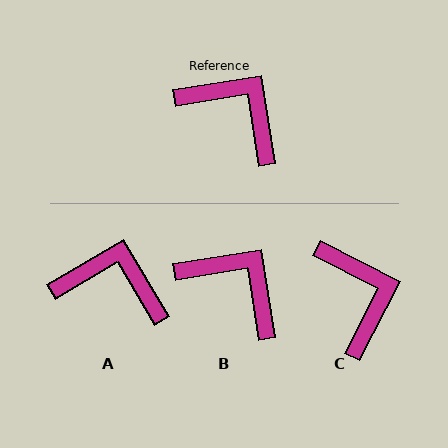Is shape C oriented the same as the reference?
No, it is off by about 36 degrees.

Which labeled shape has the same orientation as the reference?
B.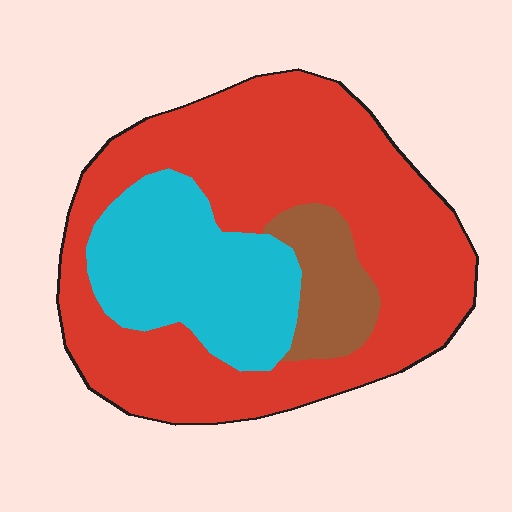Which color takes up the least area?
Brown, at roughly 10%.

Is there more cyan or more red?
Red.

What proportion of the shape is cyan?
Cyan takes up between a sixth and a third of the shape.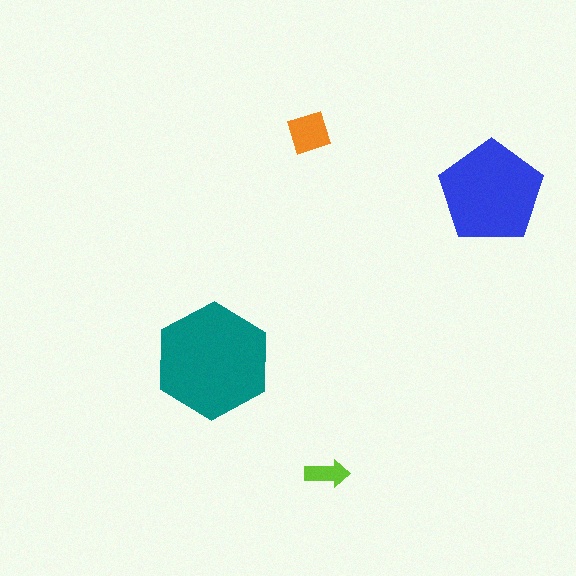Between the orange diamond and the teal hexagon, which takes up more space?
The teal hexagon.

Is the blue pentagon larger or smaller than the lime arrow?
Larger.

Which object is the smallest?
The lime arrow.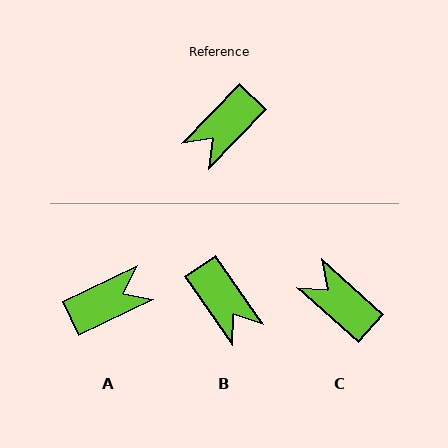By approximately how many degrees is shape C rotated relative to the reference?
Approximately 87 degrees clockwise.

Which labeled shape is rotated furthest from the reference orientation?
A, about 159 degrees away.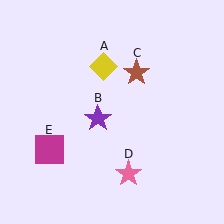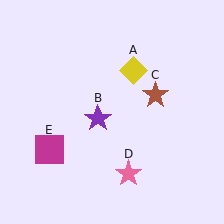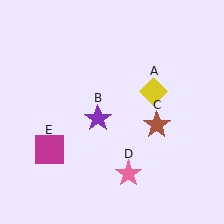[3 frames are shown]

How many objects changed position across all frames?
2 objects changed position: yellow diamond (object A), brown star (object C).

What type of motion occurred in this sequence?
The yellow diamond (object A), brown star (object C) rotated clockwise around the center of the scene.